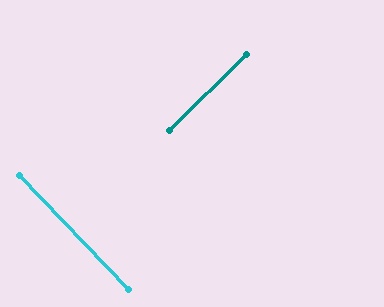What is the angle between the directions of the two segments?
Approximately 89 degrees.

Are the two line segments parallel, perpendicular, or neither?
Perpendicular — they meet at approximately 89°.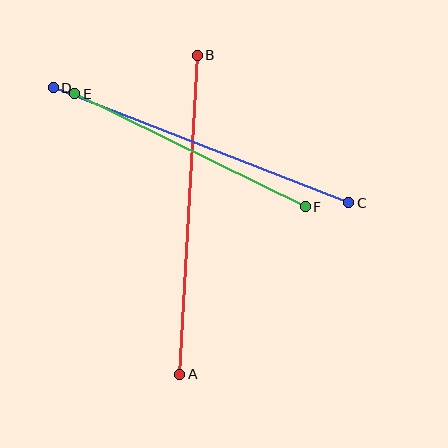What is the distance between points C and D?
The distance is approximately 317 pixels.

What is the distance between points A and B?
The distance is approximately 319 pixels.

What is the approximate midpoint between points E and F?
The midpoint is at approximately (190, 150) pixels.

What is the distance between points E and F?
The distance is approximately 257 pixels.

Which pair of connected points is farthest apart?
Points A and B are farthest apart.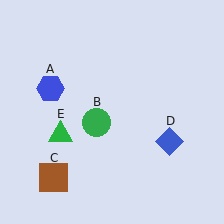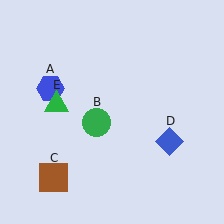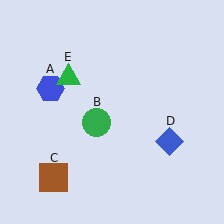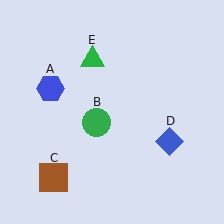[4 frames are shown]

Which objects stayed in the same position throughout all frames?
Blue hexagon (object A) and green circle (object B) and brown square (object C) and blue diamond (object D) remained stationary.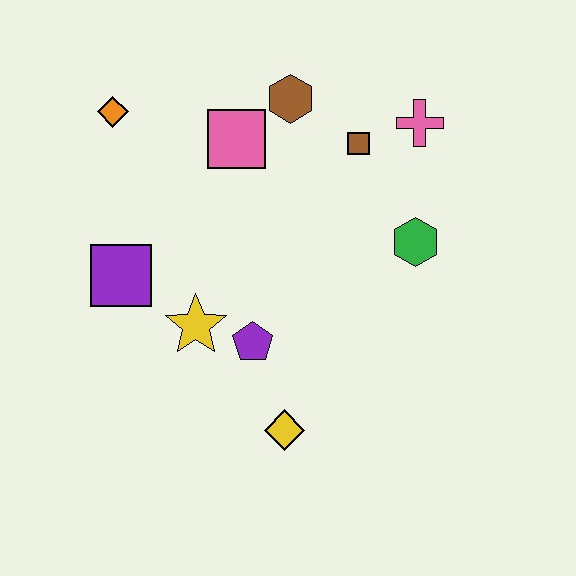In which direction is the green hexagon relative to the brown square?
The green hexagon is below the brown square.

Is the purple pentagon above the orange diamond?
No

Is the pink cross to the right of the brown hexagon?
Yes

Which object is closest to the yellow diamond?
The purple pentagon is closest to the yellow diamond.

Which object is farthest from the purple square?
The pink cross is farthest from the purple square.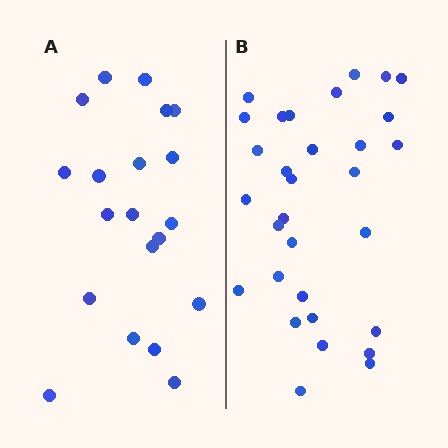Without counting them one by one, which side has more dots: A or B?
Region B (the right region) has more dots.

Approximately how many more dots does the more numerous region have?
Region B has roughly 12 or so more dots than region A.